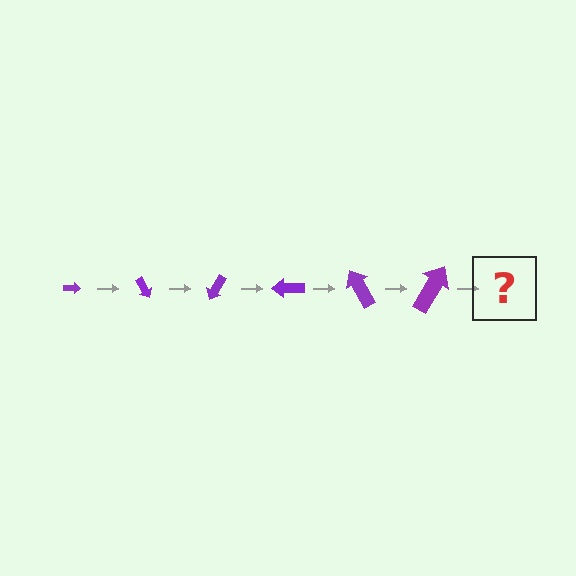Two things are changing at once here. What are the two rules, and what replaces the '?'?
The two rules are that the arrow grows larger each step and it rotates 60 degrees each step. The '?' should be an arrow, larger than the previous one and rotated 360 degrees from the start.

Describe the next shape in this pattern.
It should be an arrow, larger than the previous one and rotated 360 degrees from the start.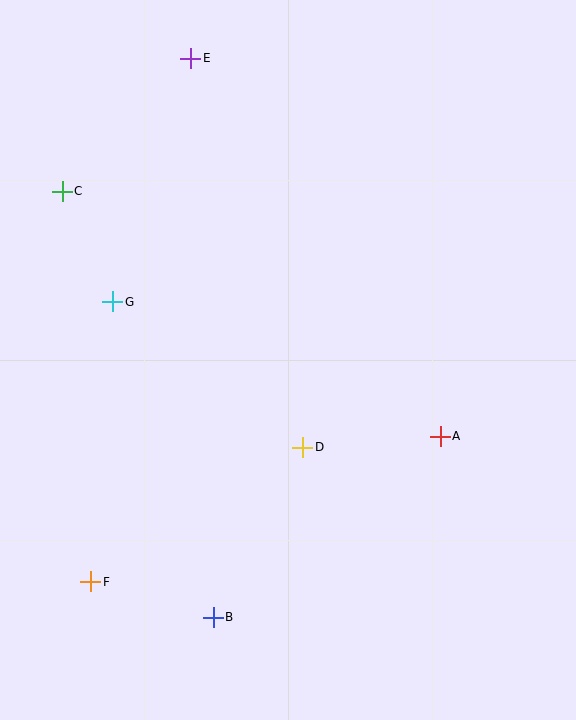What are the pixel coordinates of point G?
Point G is at (113, 302).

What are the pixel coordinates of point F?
Point F is at (91, 582).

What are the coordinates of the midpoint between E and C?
The midpoint between E and C is at (126, 125).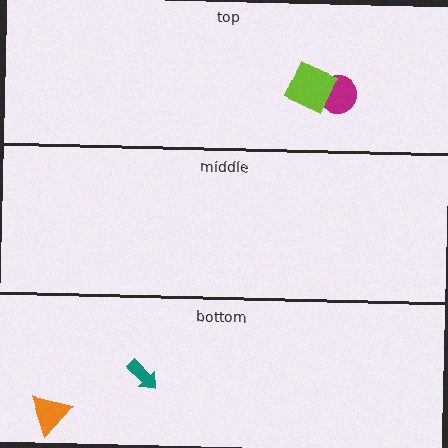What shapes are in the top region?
The magenta circle, the lime square.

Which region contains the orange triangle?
The bottom region.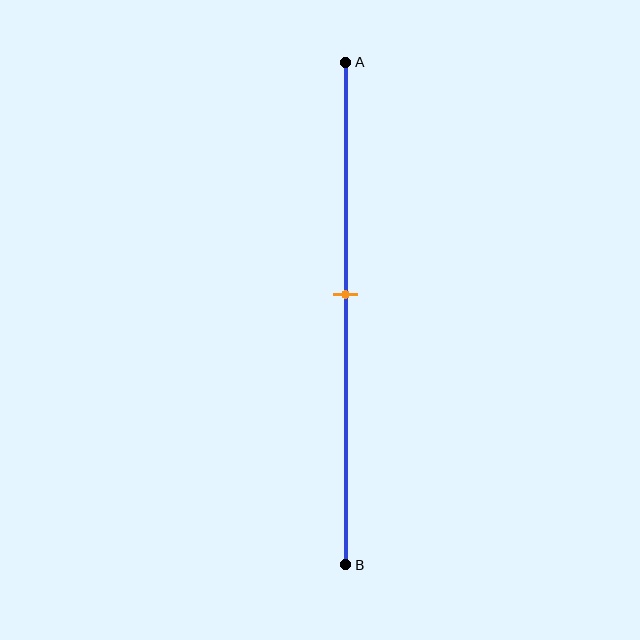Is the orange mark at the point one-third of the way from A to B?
No, the mark is at about 45% from A, not at the 33% one-third point.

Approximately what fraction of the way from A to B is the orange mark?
The orange mark is approximately 45% of the way from A to B.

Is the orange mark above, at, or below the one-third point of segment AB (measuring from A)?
The orange mark is below the one-third point of segment AB.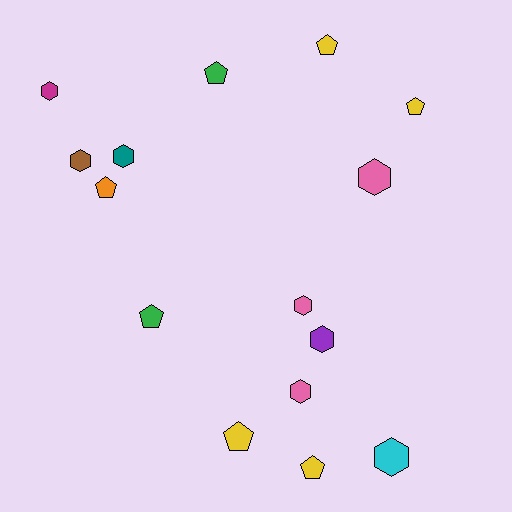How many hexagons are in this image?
There are 8 hexagons.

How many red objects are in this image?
There are no red objects.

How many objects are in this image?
There are 15 objects.